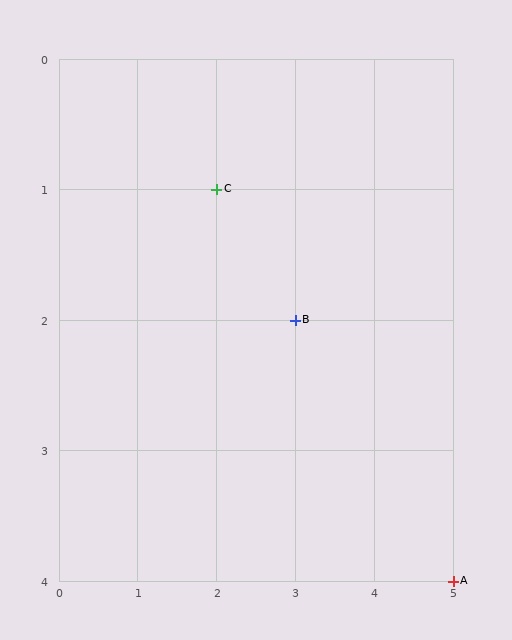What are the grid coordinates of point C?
Point C is at grid coordinates (2, 1).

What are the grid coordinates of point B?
Point B is at grid coordinates (3, 2).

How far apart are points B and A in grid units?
Points B and A are 2 columns and 2 rows apart (about 2.8 grid units diagonally).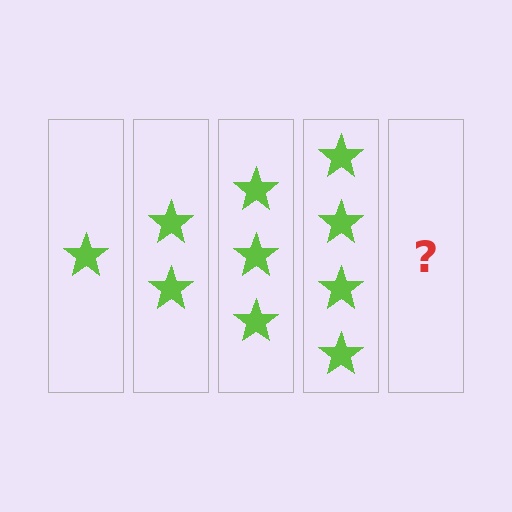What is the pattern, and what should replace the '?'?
The pattern is that each step adds one more star. The '?' should be 5 stars.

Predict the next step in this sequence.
The next step is 5 stars.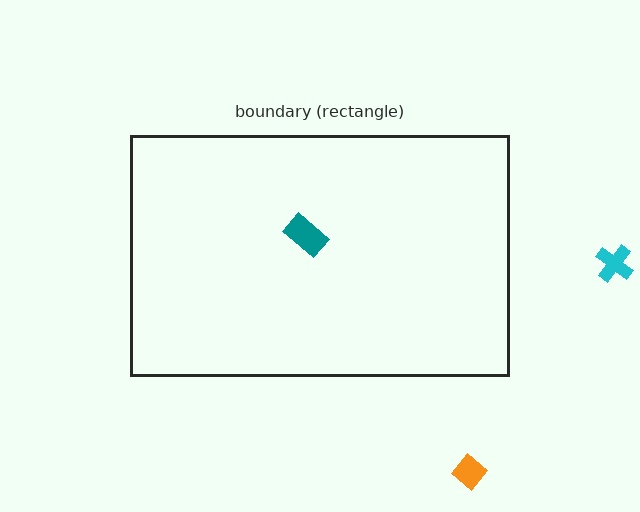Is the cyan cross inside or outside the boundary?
Outside.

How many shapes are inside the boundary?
1 inside, 2 outside.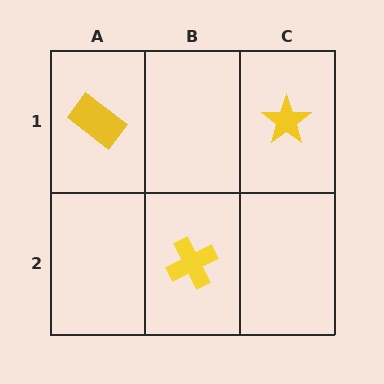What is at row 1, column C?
A yellow star.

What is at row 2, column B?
A yellow cross.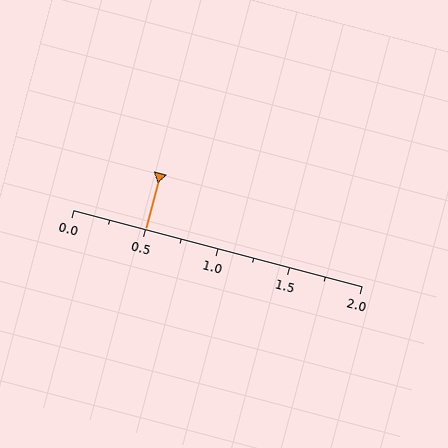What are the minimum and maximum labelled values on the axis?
The axis runs from 0.0 to 2.0.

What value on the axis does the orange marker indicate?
The marker indicates approximately 0.5.